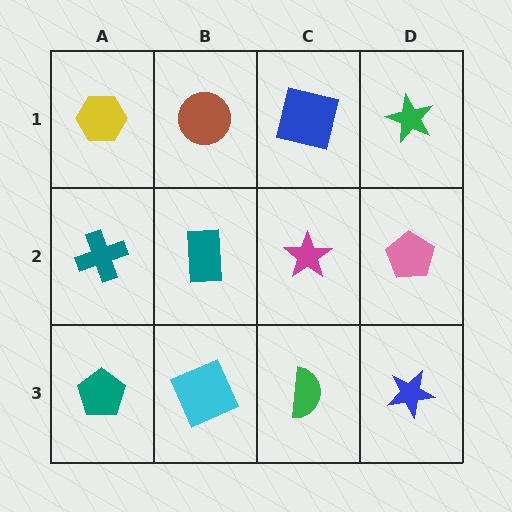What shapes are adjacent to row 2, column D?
A green star (row 1, column D), a blue star (row 3, column D), a magenta star (row 2, column C).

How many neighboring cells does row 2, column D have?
3.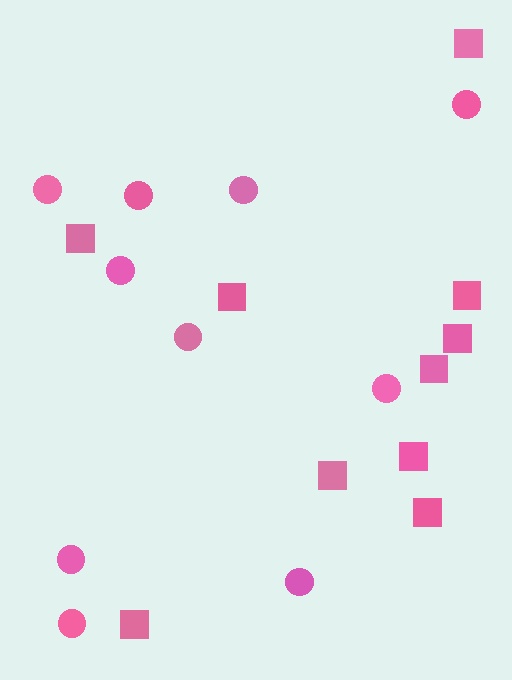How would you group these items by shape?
There are 2 groups: one group of squares (10) and one group of circles (10).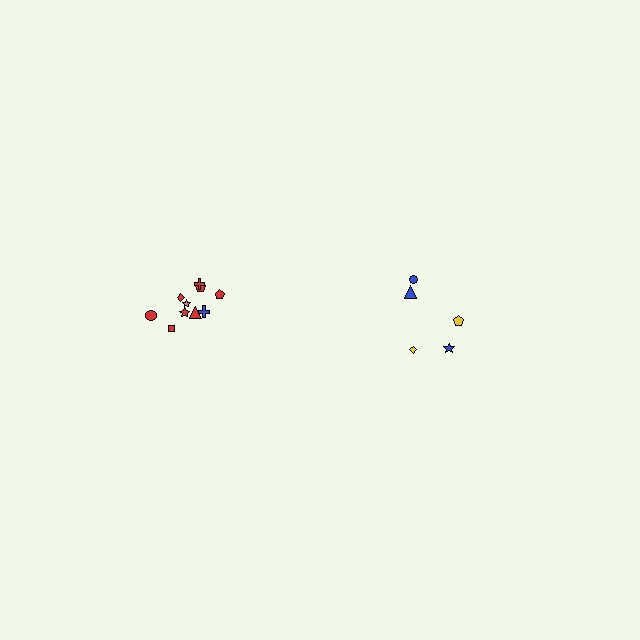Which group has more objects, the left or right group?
The left group.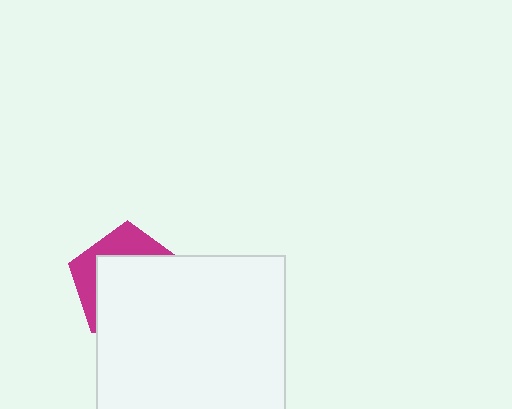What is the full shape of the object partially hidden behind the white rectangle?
The partially hidden object is a magenta pentagon.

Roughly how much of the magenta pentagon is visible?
A small part of it is visible (roughly 32%).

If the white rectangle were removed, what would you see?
You would see the complete magenta pentagon.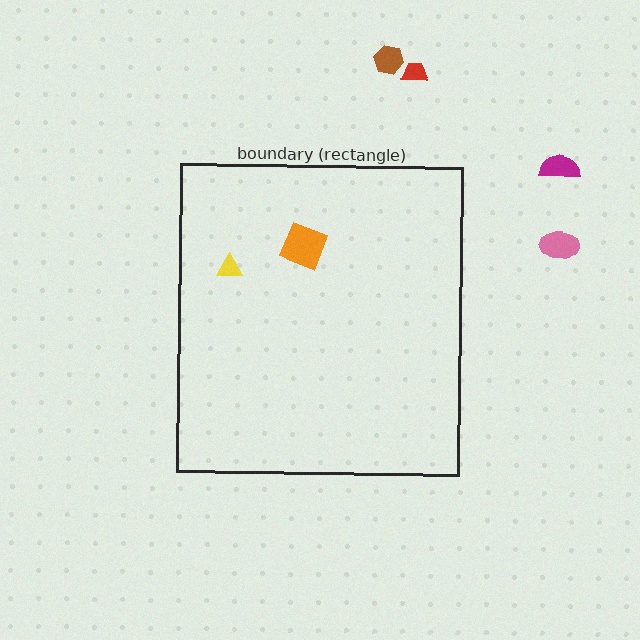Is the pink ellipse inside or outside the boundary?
Outside.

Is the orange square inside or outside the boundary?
Inside.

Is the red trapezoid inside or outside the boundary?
Outside.